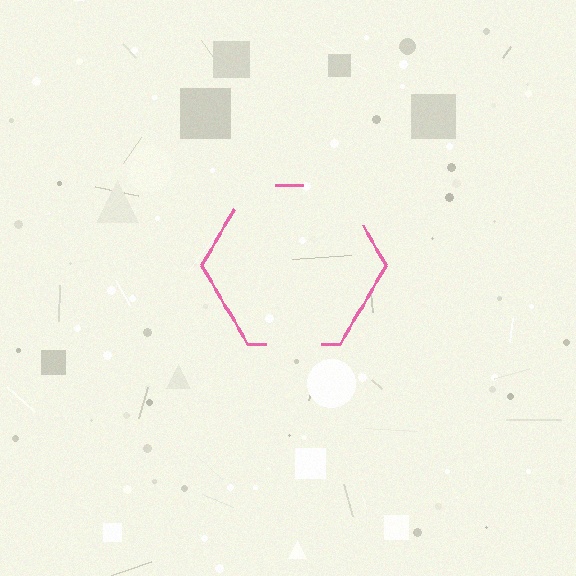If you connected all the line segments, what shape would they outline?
They would outline a hexagon.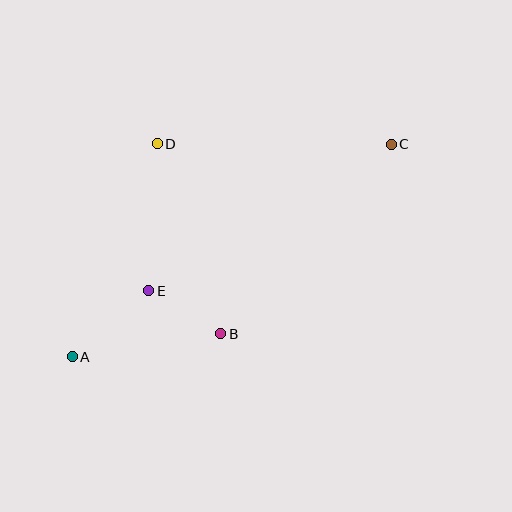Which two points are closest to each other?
Points B and E are closest to each other.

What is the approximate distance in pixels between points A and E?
The distance between A and E is approximately 101 pixels.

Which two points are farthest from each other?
Points A and C are farthest from each other.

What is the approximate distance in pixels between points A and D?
The distance between A and D is approximately 229 pixels.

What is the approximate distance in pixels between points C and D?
The distance between C and D is approximately 234 pixels.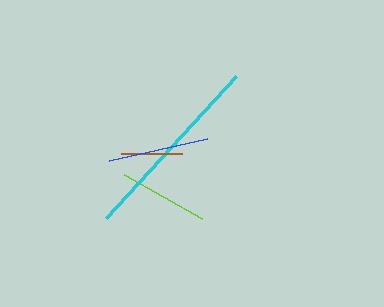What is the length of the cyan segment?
The cyan segment is approximately 193 pixels long.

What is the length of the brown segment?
The brown segment is approximately 61 pixels long.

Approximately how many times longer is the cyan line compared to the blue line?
The cyan line is approximately 1.9 times the length of the blue line.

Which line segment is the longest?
The cyan line is the longest at approximately 193 pixels.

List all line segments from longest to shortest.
From longest to shortest: cyan, blue, lime, brown.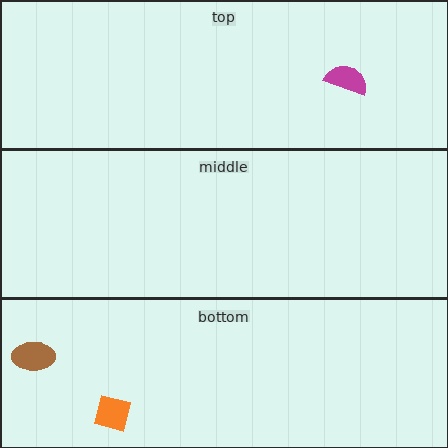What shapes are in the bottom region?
The orange square, the brown ellipse.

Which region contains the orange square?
The bottom region.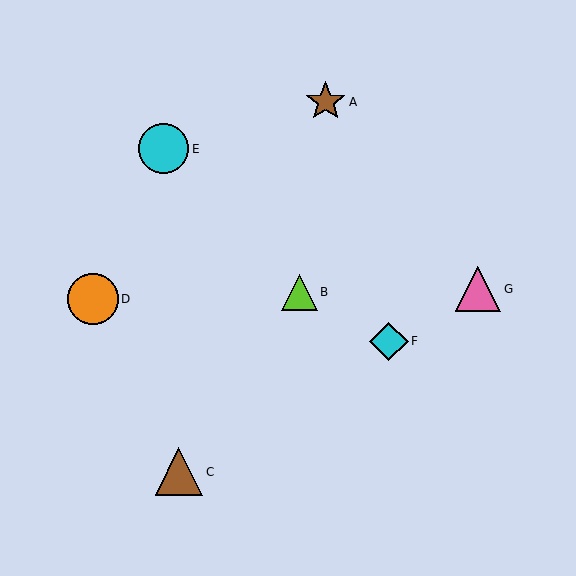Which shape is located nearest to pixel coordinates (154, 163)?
The cyan circle (labeled E) at (164, 149) is nearest to that location.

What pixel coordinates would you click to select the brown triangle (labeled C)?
Click at (179, 472) to select the brown triangle C.